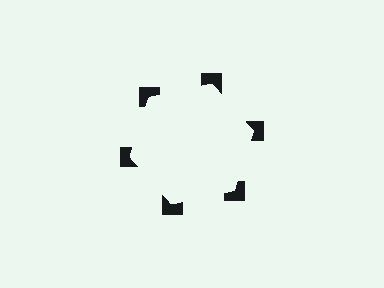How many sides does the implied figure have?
6 sides.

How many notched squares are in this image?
There are 6 — one at each vertex of the illusory hexagon.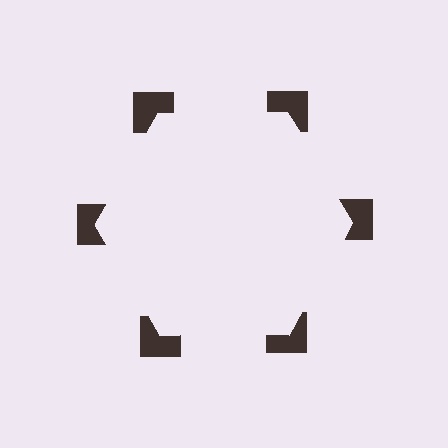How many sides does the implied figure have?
6 sides.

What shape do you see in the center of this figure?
An illusory hexagon — its edges are inferred from the aligned wedge cuts in the notched squares, not physically drawn.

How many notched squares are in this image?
There are 6 — one at each vertex of the illusory hexagon.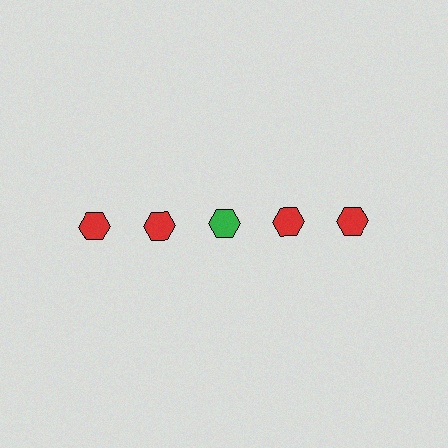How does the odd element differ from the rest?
It has a different color: green instead of red.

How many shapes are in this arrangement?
There are 5 shapes arranged in a grid pattern.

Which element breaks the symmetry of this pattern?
The green hexagon in the top row, center column breaks the symmetry. All other shapes are red hexagons.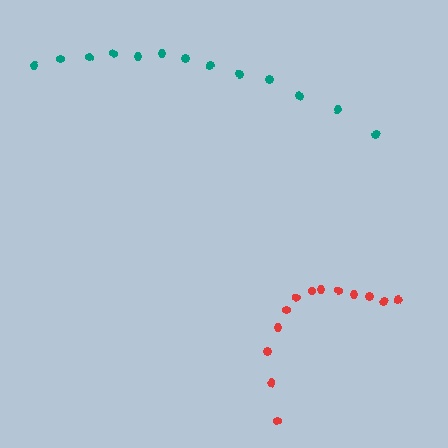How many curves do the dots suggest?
There are 2 distinct paths.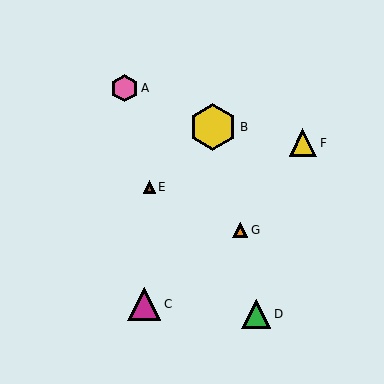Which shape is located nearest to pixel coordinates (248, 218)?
The orange triangle (labeled G) at (240, 230) is nearest to that location.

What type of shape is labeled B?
Shape B is a yellow hexagon.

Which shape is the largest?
The yellow hexagon (labeled B) is the largest.